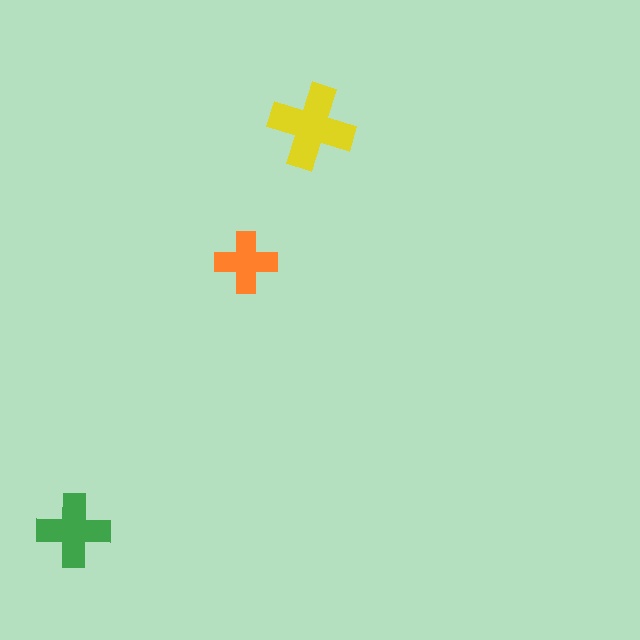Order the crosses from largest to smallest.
the yellow one, the green one, the orange one.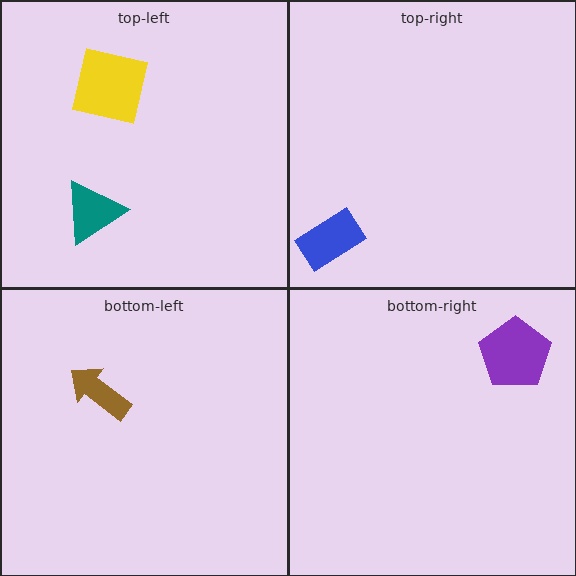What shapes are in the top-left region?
The yellow square, the teal triangle.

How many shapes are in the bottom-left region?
1.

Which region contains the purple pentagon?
The bottom-right region.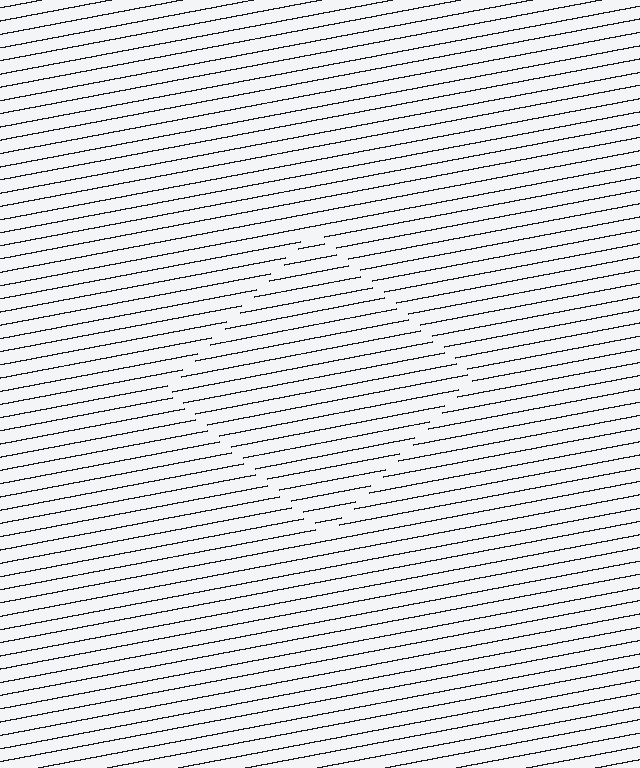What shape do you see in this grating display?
An illusory square. The interior of the shape contains the same grating, shifted by half a period — the contour is defined by the phase discontinuity where line-ends from the inner and outer gratings abut.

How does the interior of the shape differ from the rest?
The interior of the shape contains the same grating, shifted by half a period — the contour is defined by the phase discontinuity where line-ends from the inner and outer gratings abut.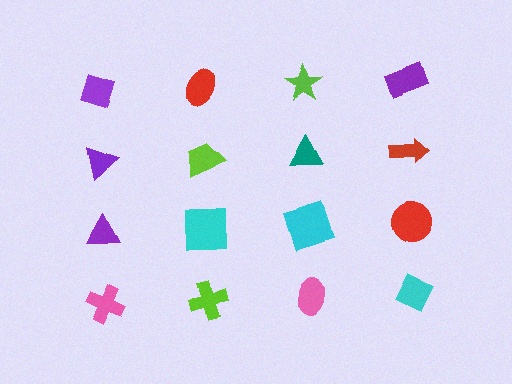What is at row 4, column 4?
A cyan diamond.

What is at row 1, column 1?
A purple diamond.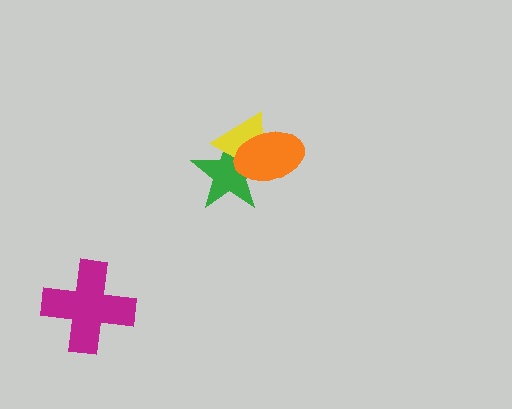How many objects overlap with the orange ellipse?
2 objects overlap with the orange ellipse.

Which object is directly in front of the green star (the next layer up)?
The yellow triangle is directly in front of the green star.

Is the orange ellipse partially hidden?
No, no other shape covers it.